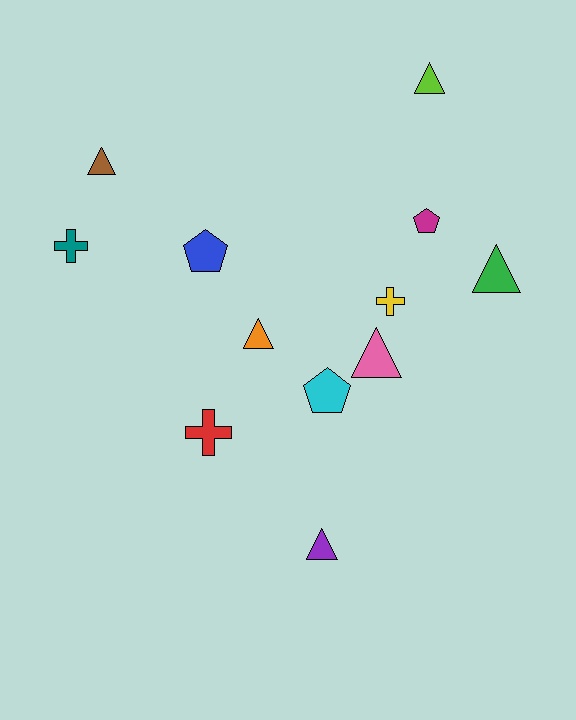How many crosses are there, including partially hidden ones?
There are 3 crosses.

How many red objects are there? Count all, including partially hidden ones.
There is 1 red object.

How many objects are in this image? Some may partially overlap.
There are 12 objects.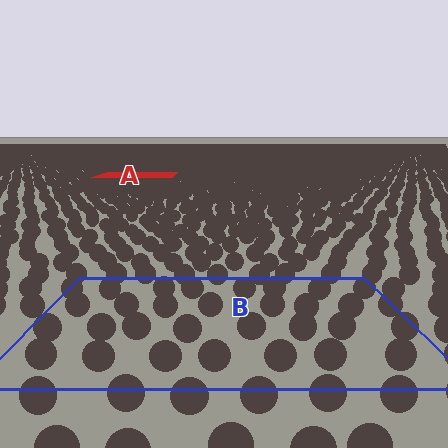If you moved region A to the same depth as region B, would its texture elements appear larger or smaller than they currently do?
They would appear larger. At a closer depth, the same texture elements are projected at a bigger on-screen size.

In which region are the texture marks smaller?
The texture marks are smaller in region A, because it is farther away.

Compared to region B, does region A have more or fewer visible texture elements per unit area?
Region A has more texture elements per unit area — they are packed more densely because it is farther away.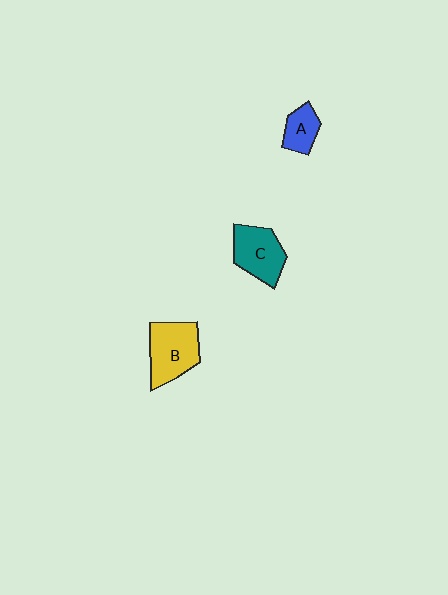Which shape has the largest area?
Shape B (yellow).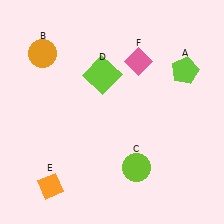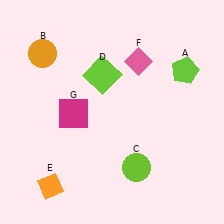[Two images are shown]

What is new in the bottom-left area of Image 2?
A magenta square (G) was added in the bottom-left area of Image 2.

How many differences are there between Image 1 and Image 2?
There is 1 difference between the two images.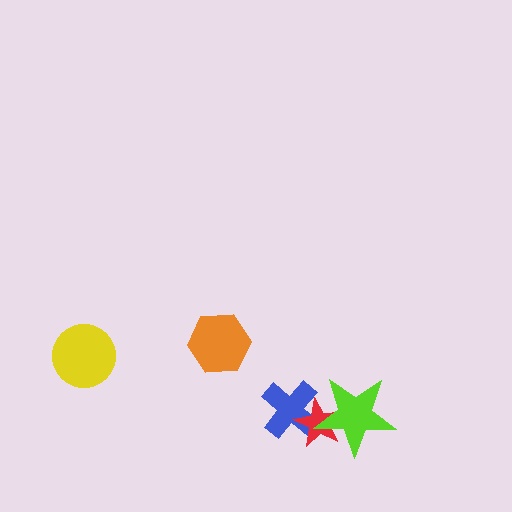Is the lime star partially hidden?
No, no other shape covers it.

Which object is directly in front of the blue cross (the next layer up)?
The red star is directly in front of the blue cross.